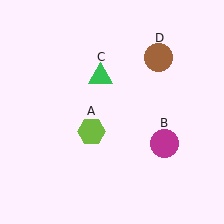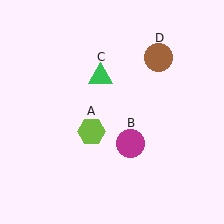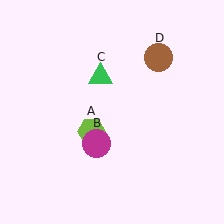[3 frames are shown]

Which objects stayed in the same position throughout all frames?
Lime hexagon (object A) and green triangle (object C) and brown circle (object D) remained stationary.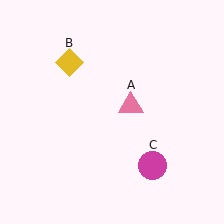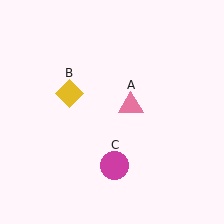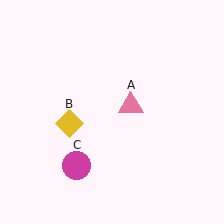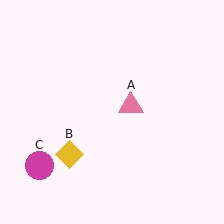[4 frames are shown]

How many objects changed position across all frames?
2 objects changed position: yellow diamond (object B), magenta circle (object C).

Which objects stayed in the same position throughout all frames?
Pink triangle (object A) remained stationary.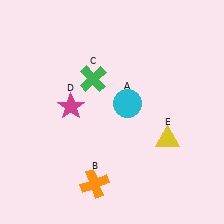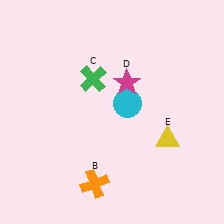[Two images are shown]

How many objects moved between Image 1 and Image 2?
1 object moved between the two images.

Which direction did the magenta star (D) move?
The magenta star (D) moved right.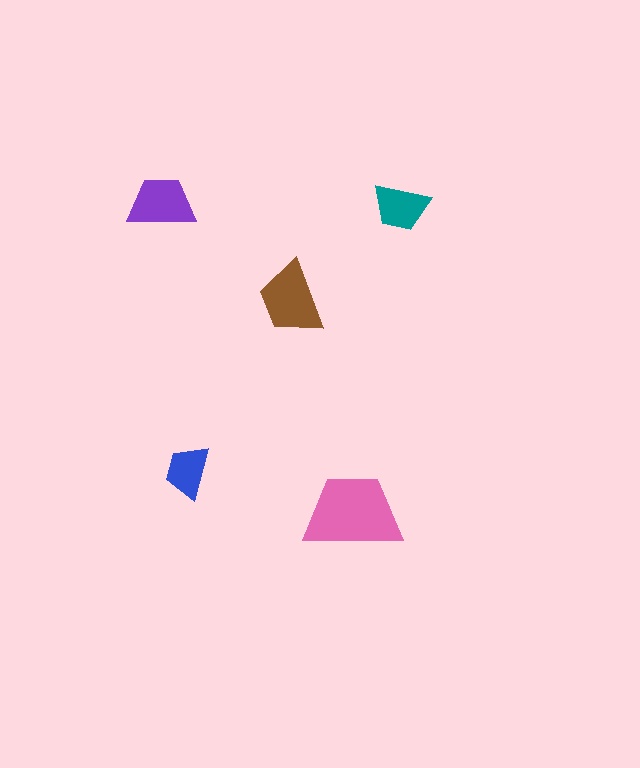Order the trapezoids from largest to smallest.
the pink one, the brown one, the purple one, the teal one, the blue one.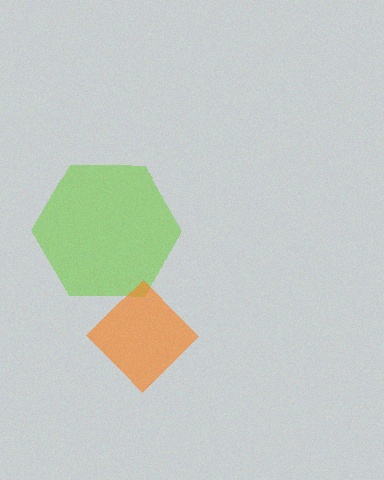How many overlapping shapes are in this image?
There are 2 overlapping shapes in the image.